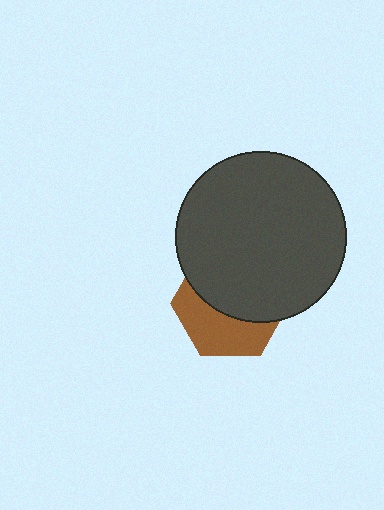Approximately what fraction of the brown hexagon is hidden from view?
Roughly 58% of the brown hexagon is hidden behind the dark gray circle.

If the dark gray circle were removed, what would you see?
You would see the complete brown hexagon.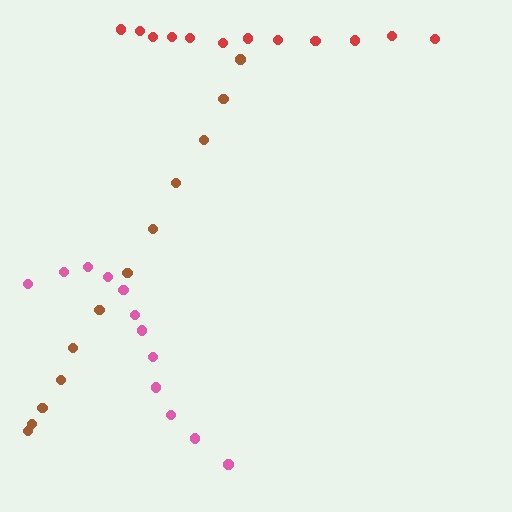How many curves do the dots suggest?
There are 3 distinct paths.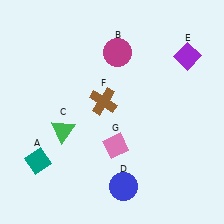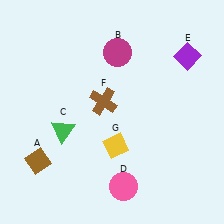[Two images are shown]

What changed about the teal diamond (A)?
In Image 1, A is teal. In Image 2, it changed to brown.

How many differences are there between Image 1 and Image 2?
There are 3 differences between the two images.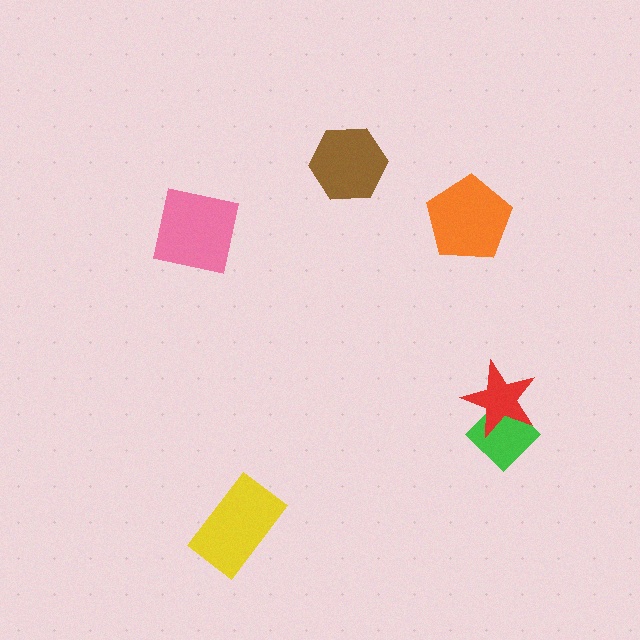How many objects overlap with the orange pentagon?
0 objects overlap with the orange pentagon.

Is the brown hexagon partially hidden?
No, no other shape covers it.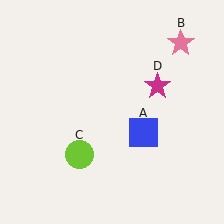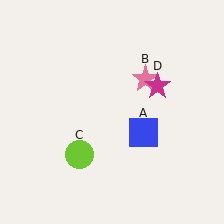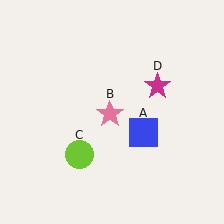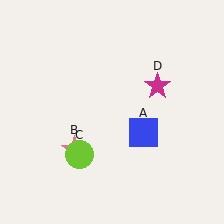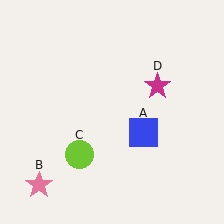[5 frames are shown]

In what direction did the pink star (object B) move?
The pink star (object B) moved down and to the left.